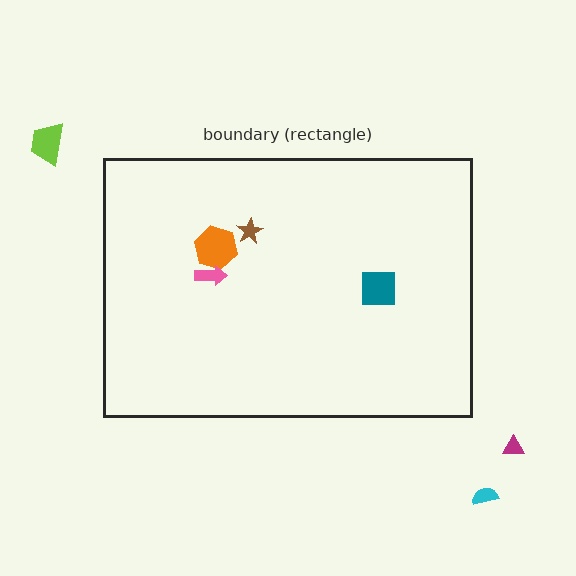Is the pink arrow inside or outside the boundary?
Inside.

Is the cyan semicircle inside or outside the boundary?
Outside.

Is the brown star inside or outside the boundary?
Inside.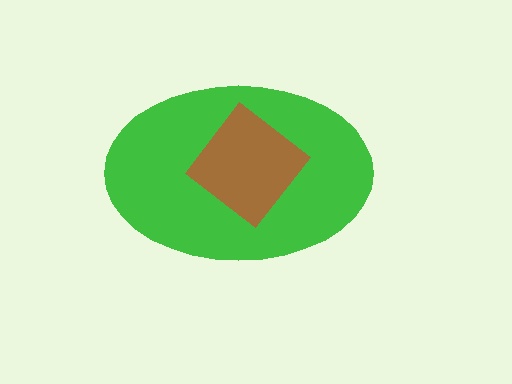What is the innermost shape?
The brown diamond.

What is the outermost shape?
The green ellipse.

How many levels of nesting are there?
2.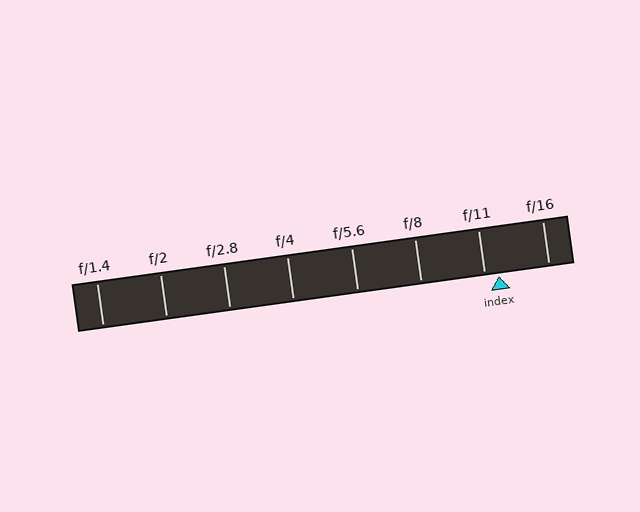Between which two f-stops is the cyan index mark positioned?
The index mark is between f/11 and f/16.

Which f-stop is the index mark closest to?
The index mark is closest to f/11.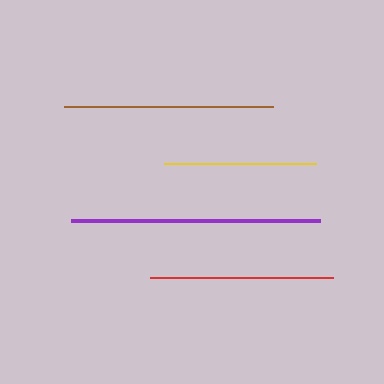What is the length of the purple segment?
The purple segment is approximately 249 pixels long.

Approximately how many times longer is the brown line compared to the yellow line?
The brown line is approximately 1.4 times the length of the yellow line.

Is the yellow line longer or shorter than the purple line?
The purple line is longer than the yellow line.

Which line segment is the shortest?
The yellow line is the shortest at approximately 153 pixels.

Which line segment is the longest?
The purple line is the longest at approximately 249 pixels.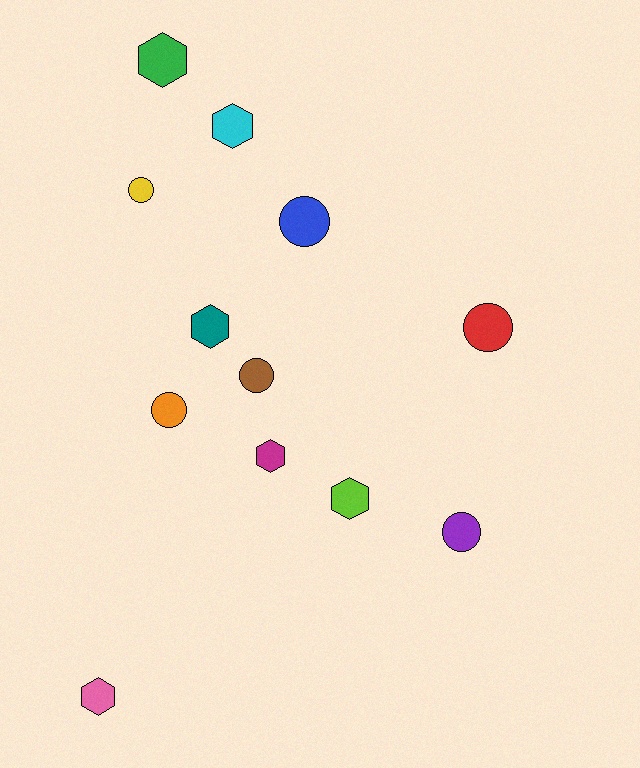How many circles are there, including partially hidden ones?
There are 6 circles.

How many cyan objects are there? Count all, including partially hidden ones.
There is 1 cyan object.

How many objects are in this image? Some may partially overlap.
There are 12 objects.